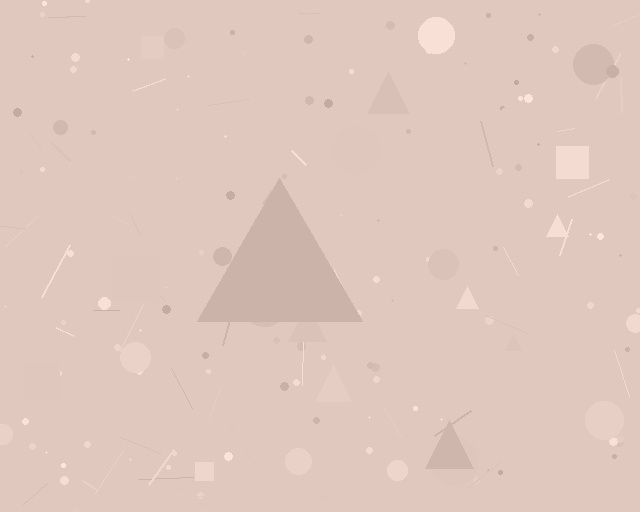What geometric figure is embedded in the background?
A triangle is embedded in the background.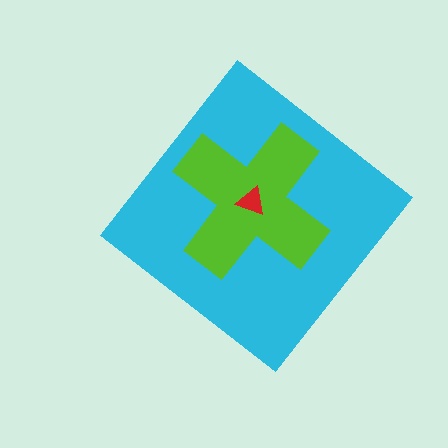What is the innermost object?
The red triangle.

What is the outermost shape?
The cyan diamond.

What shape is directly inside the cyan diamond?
The lime cross.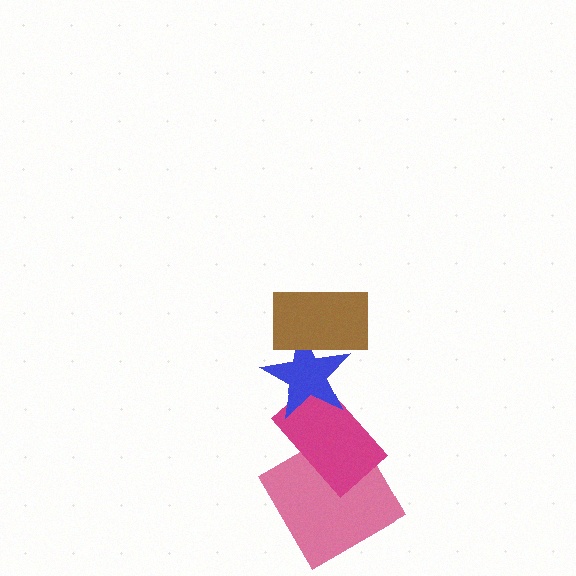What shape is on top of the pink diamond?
The magenta rectangle is on top of the pink diamond.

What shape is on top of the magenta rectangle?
The blue star is on top of the magenta rectangle.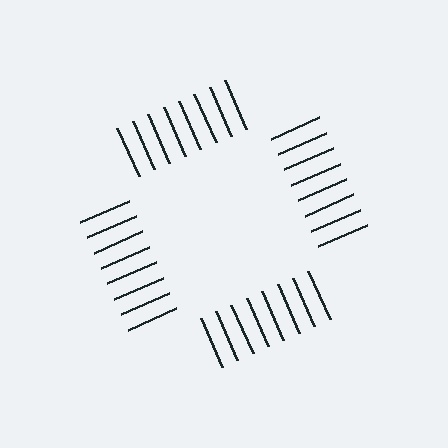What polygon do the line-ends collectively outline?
An illusory square — the line segments terminate on its edges but no continuous stroke is drawn.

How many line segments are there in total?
32 — 8 along each of the 4 edges.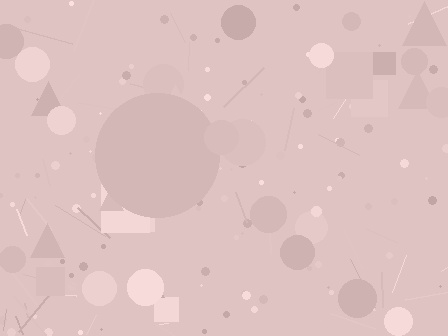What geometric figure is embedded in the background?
A circle is embedded in the background.